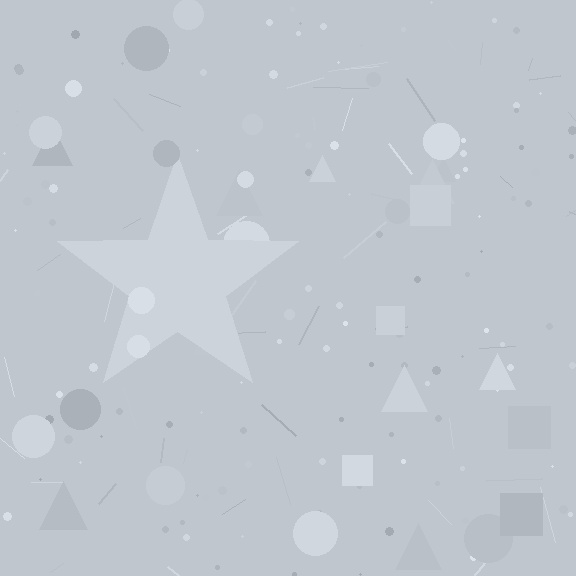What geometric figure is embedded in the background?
A star is embedded in the background.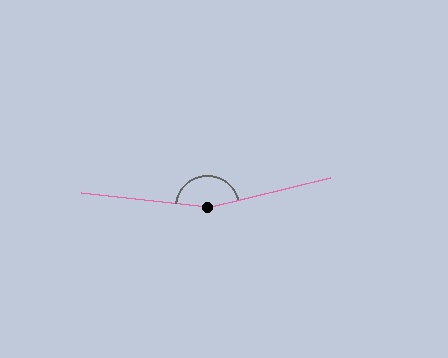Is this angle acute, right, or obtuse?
It is obtuse.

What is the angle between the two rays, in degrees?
Approximately 160 degrees.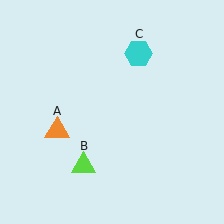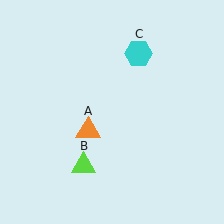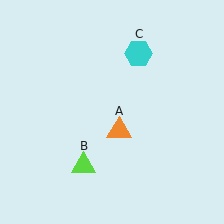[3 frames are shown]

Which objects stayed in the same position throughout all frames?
Lime triangle (object B) and cyan hexagon (object C) remained stationary.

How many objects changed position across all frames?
1 object changed position: orange triangle (object A).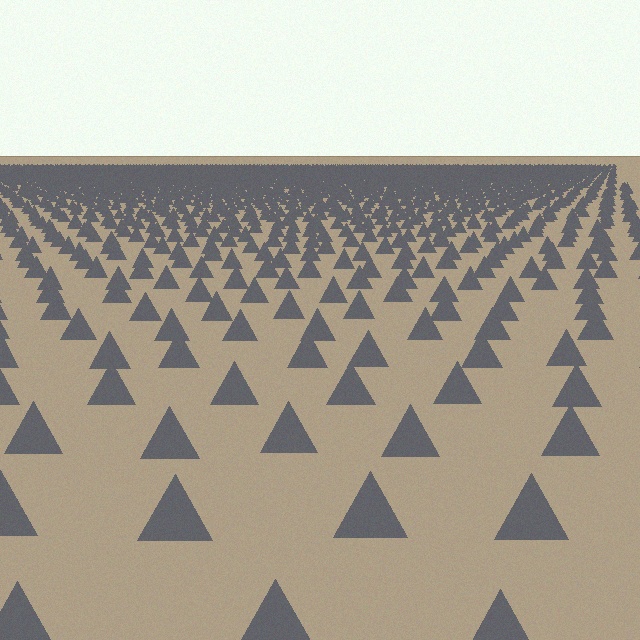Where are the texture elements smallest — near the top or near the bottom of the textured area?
Near the top.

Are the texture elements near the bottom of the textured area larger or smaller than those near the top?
Larger. Near the bottom, elements are closer to the viewer and appear at a bigger on-screen size.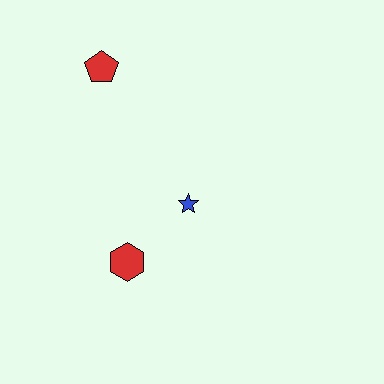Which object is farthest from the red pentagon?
The red hexagon is farthest from the red pentagon.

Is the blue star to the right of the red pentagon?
Yes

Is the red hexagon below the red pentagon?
Yes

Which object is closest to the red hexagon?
The blue star is closest to the red hexagon.